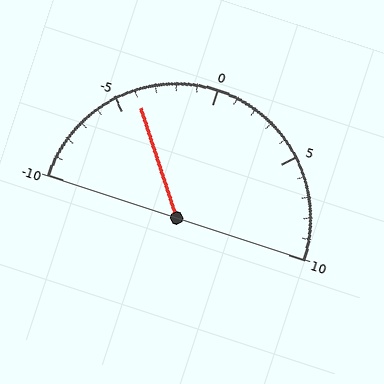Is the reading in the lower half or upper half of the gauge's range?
The reading is in the lower half of the range (-10 to 10).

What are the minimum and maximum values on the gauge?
The gauge ranges from -10 to 10.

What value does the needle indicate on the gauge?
The needle indicates approximately -4.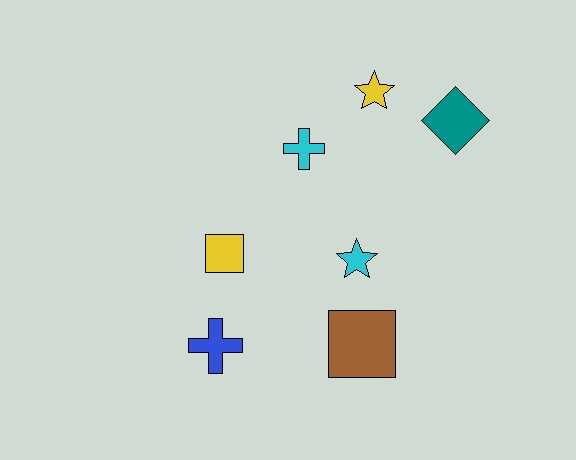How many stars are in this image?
There are 2 stars.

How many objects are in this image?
There are 7 objects.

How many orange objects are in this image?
There are no orange objects.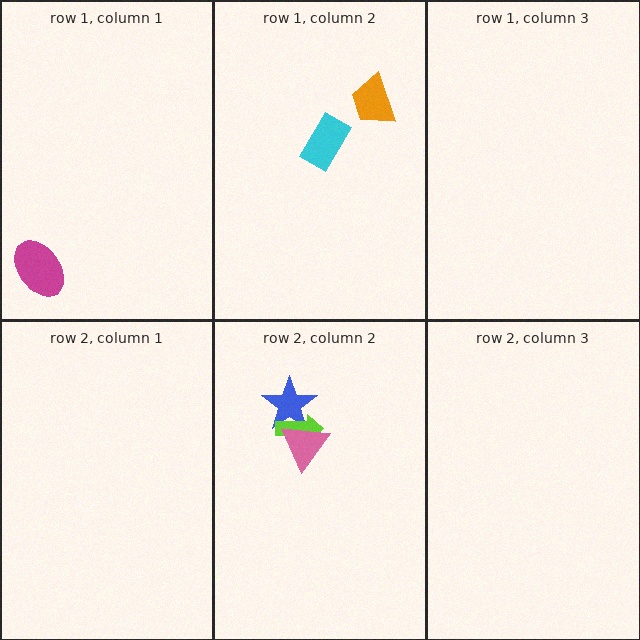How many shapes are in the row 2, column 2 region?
3.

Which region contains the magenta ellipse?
The row 1, column 1 region.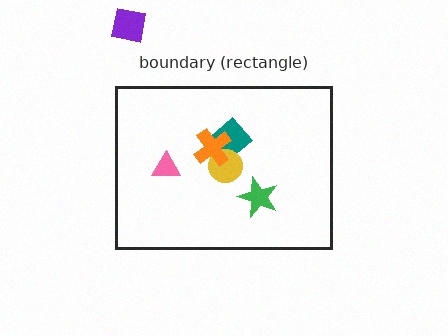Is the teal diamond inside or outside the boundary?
Inside.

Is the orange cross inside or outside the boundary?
Inside.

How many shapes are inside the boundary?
5 inside, 1 outside.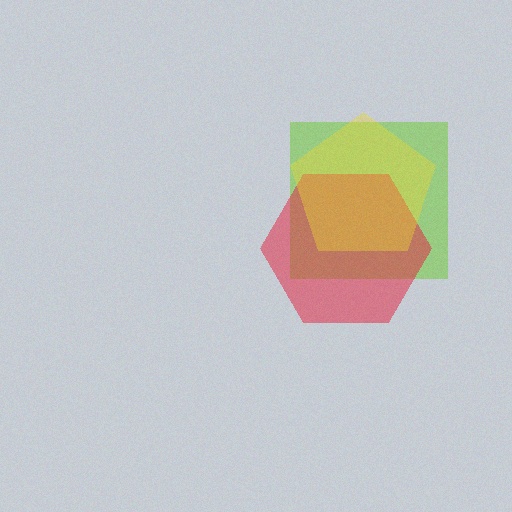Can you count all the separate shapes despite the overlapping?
Yes, there are 3 separate shapes.